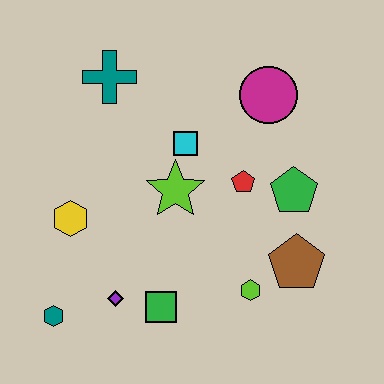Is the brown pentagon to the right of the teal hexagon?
Yes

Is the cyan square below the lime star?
No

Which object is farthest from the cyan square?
The teal hexagon is farthest from the cyan square.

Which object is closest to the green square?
The purple diamond is closest to the green square.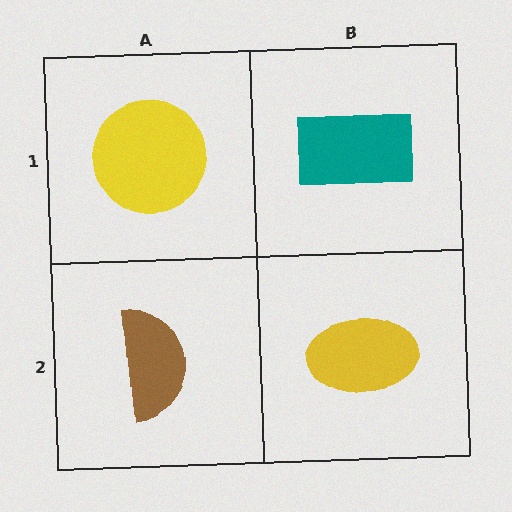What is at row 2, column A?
A brown semicircle.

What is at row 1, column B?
A teal rectangle.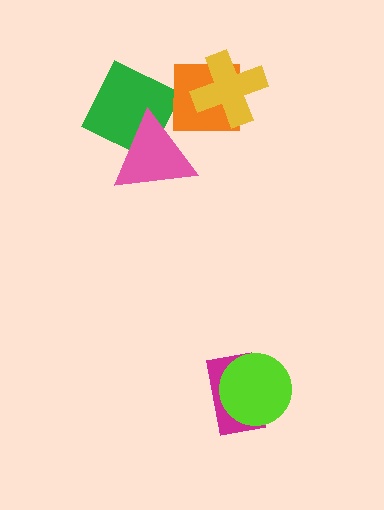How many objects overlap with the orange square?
2 objects overlap with the orange square.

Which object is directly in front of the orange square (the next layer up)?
The yellow cross is directly in front of the orange square.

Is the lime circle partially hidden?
No, no other shape covers it.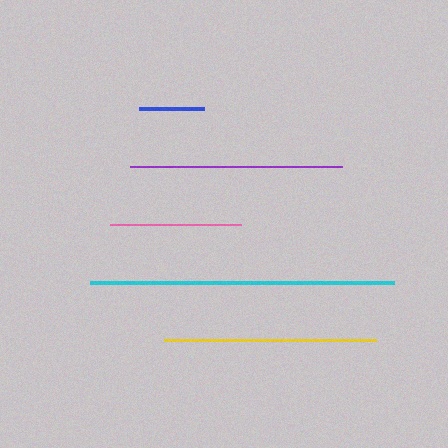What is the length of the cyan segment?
The cyan segment is approximately 304 pixels long.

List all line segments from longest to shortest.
From longest to shortest: cyan, purple, yellow, pink, blue.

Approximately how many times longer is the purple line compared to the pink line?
The purple line is approximately 1.6 times the length of the pink line.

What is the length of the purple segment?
The purple segment is approximately 212 pixels long.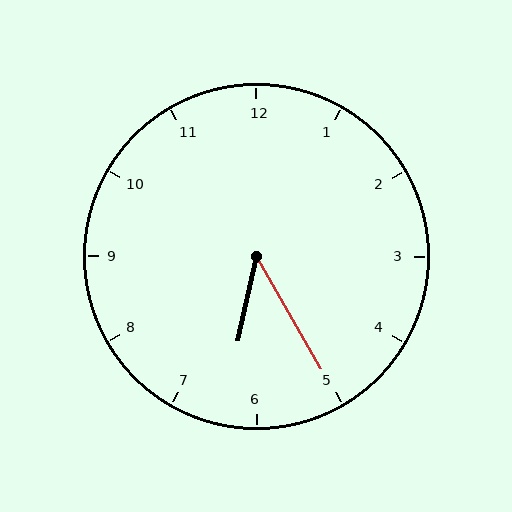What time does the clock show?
6:25.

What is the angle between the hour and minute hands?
Approximately 42 degrees.